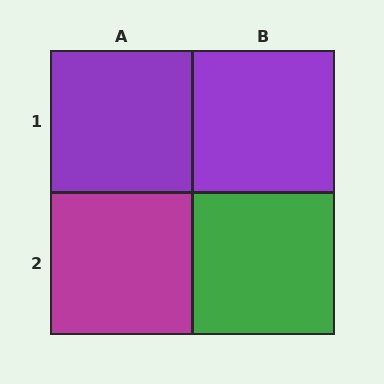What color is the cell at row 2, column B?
Green.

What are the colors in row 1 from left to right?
Purple, purple.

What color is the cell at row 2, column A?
Magenta.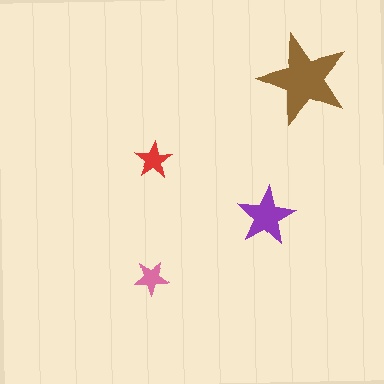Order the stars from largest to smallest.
the brown one, the purple one, the red one, the pink one.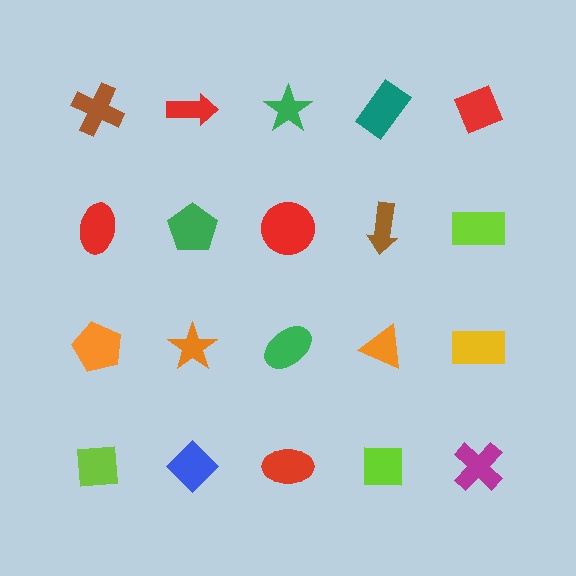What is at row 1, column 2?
A red arrow.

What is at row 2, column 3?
A red circle.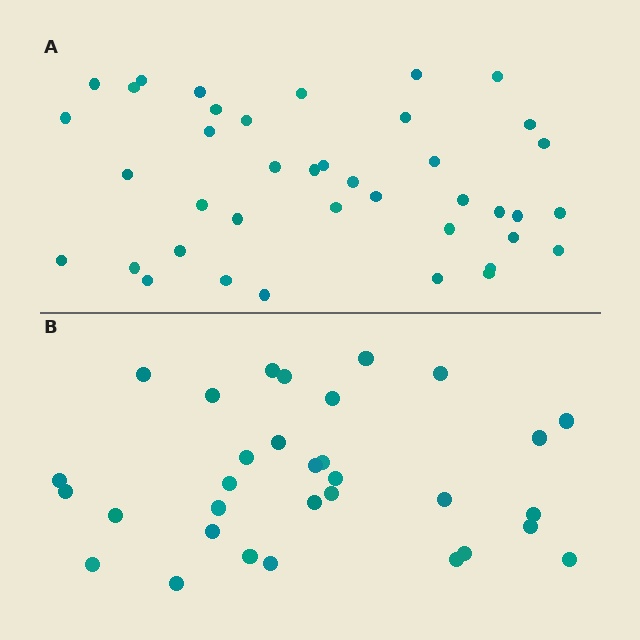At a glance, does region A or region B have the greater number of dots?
Region A (the top region) has more dots.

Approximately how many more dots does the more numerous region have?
Region A has roughly 8 or so more dots than region B.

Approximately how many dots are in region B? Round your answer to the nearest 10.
About 30 dots. (The exact count is 32, which rounds to 30.)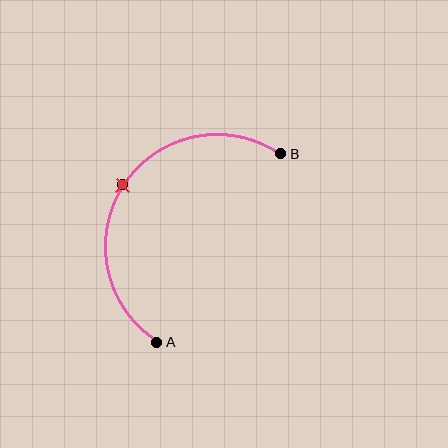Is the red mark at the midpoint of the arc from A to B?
Yes. The red mark lies on the arc at equal arc-length from both A and B — it is the arc midpoint.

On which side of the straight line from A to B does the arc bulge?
The arc bulges to the left of the straight line connecting A and B.